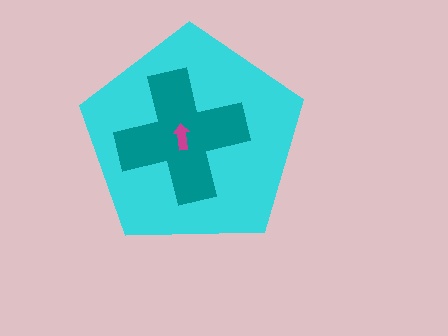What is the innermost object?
The magenta arrow.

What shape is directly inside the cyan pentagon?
The teal cross.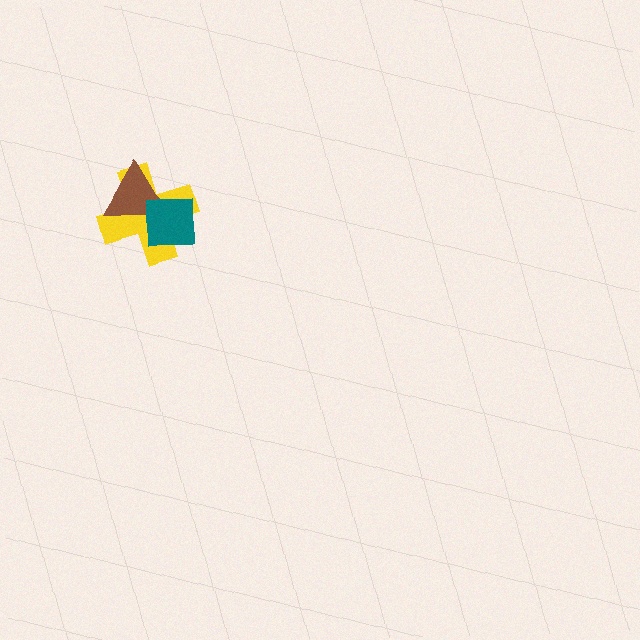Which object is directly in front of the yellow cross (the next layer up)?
The brown triangle is directly in front of the yellow cross.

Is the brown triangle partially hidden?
Yes, it is partially covered by another shape.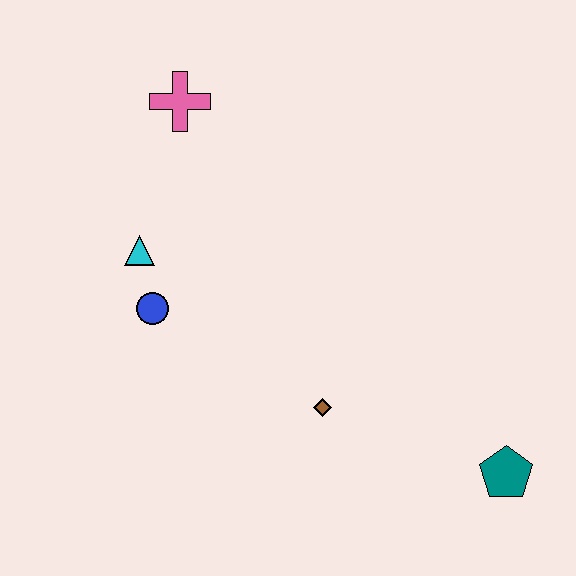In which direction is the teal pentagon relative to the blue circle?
The teal pentagon is to the right of the blue circle.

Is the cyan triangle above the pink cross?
No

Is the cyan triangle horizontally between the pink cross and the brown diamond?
No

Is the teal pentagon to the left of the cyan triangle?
No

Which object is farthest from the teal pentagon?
The pink cross is farthest from the teal pentagon.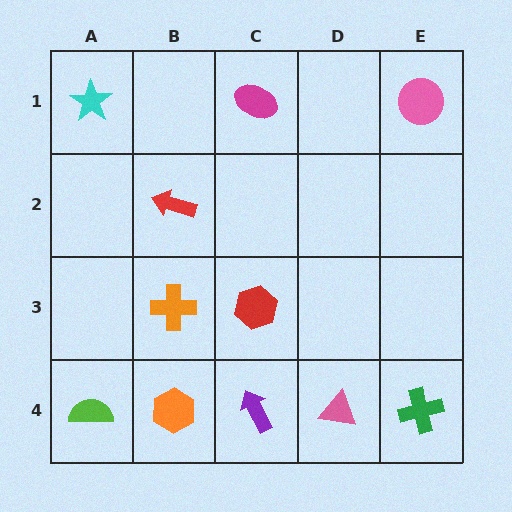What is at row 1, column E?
A pink circle.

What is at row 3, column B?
An orange cross.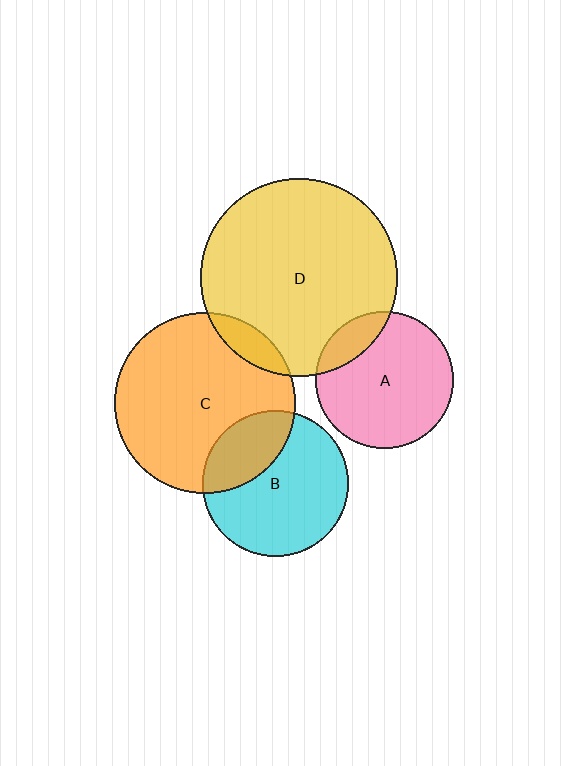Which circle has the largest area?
Circle D (yellow).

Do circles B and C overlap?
Yes.